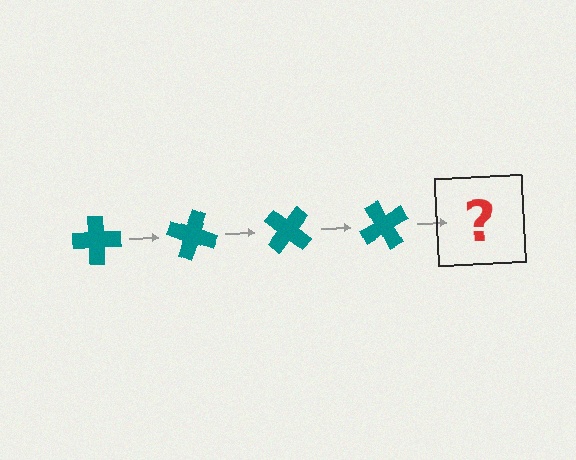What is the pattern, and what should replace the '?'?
The pattern is that the cross rotates 20 degrees each step. The '?' should be a teal cross rotated 80 degrees.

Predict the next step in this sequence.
The next step is a teal cross rotated 80 degrees.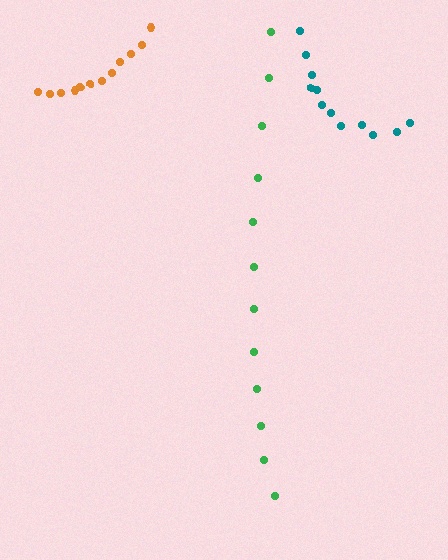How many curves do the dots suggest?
There are 3 distinct paths.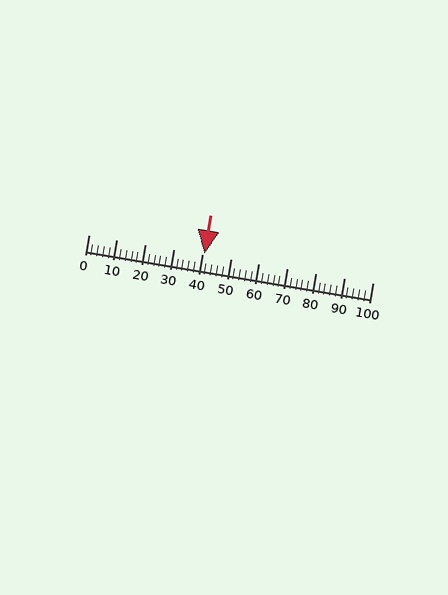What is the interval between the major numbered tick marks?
The major tick marks are spaced 10 units apart.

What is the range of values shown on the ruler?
The ruler shows values from 0 to 100.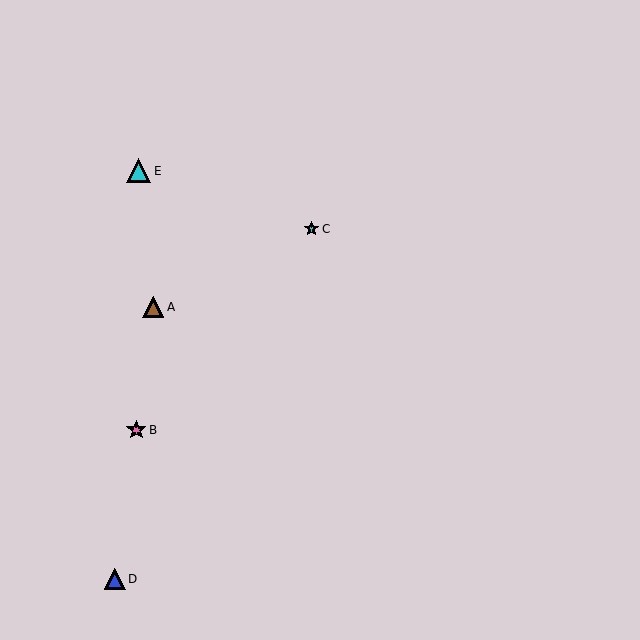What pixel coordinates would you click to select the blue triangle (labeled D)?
Click at (115, 579) to select the blue triangle D.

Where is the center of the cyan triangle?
The center of the cyan triangle is at (139, 171).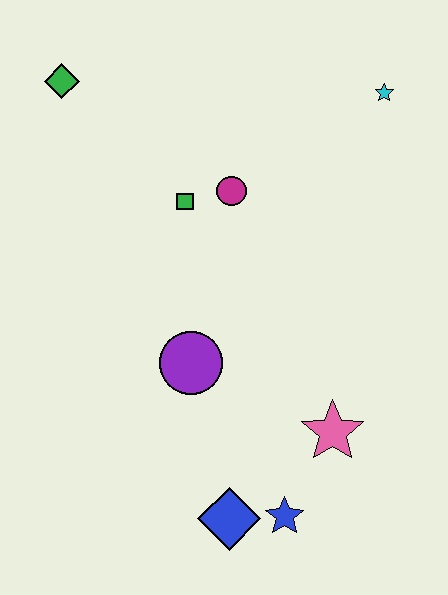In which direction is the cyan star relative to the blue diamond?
The cyan star is above the blue diamond.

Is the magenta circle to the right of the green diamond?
Yes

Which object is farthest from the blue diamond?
The green diamond is farthest from the blue diamond.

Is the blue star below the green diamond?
Yes